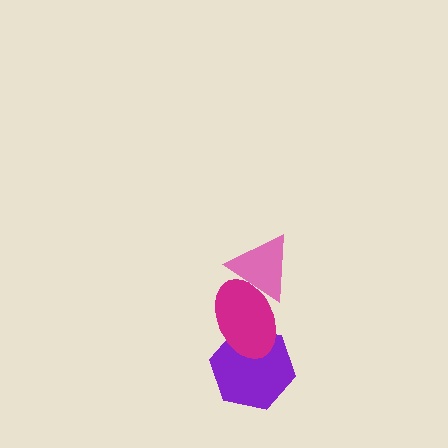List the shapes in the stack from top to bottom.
From top to bottom: the pink triangle, the magenta ellipse, the purple hexagon.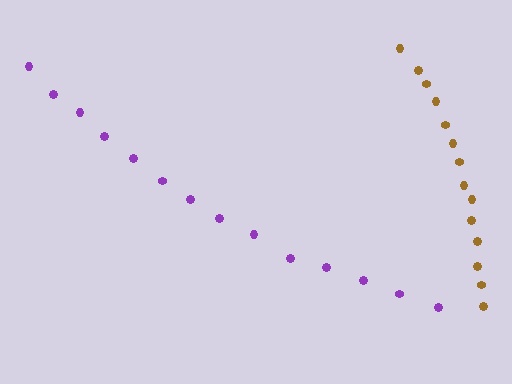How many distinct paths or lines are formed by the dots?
There are 2 distinct paths.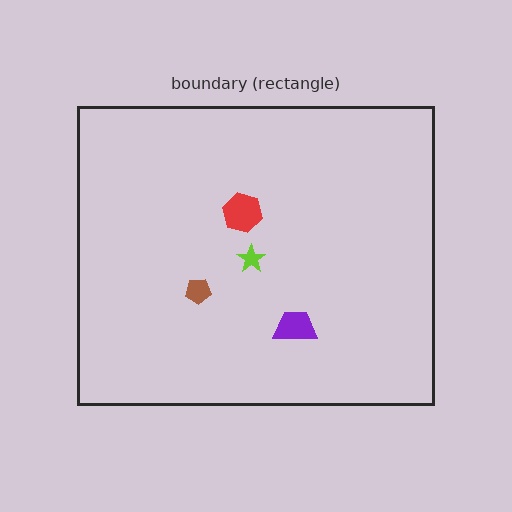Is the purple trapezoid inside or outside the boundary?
Inside.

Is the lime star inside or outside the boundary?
Inside.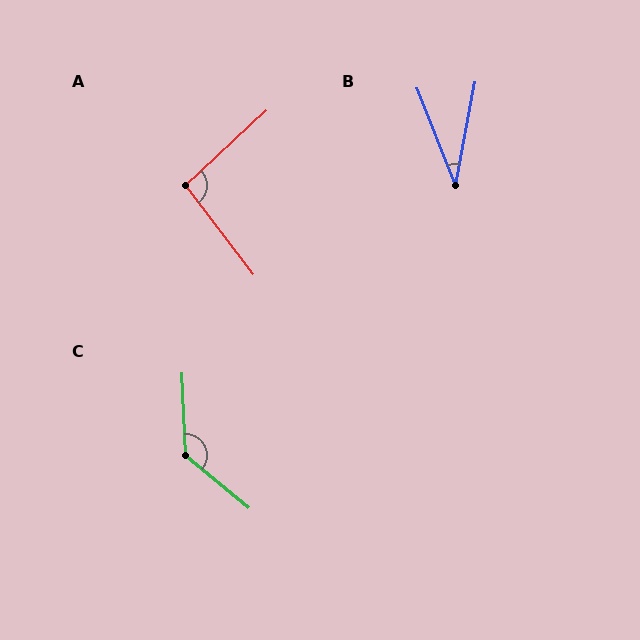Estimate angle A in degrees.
Approximately 95 degrees.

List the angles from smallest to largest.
B (32°), A (95°), C (132°).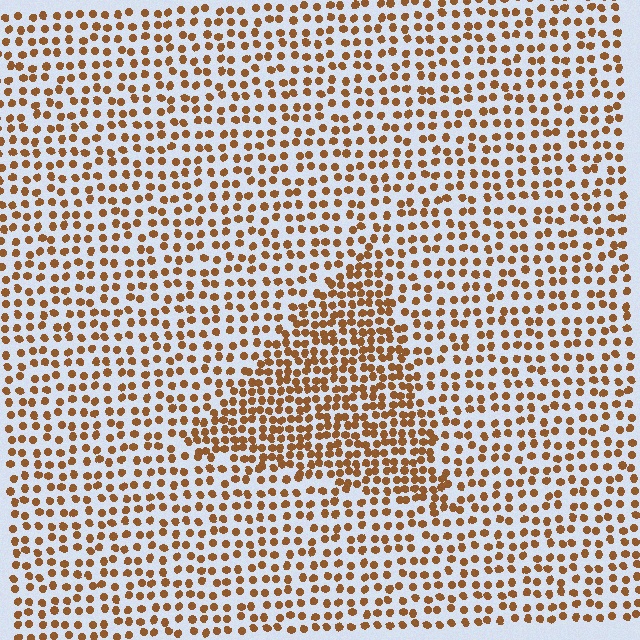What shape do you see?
I see a triangle.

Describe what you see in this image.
The image contains small brown elements arranged at two different densities. A triangle-shaped region is visible where the elements are more densely packed than the surrounding area.